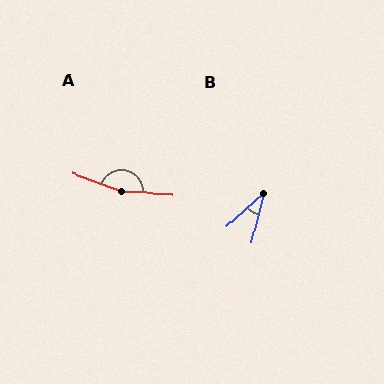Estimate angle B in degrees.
Approximately 35 degrees.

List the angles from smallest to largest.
B (35°), A (163°).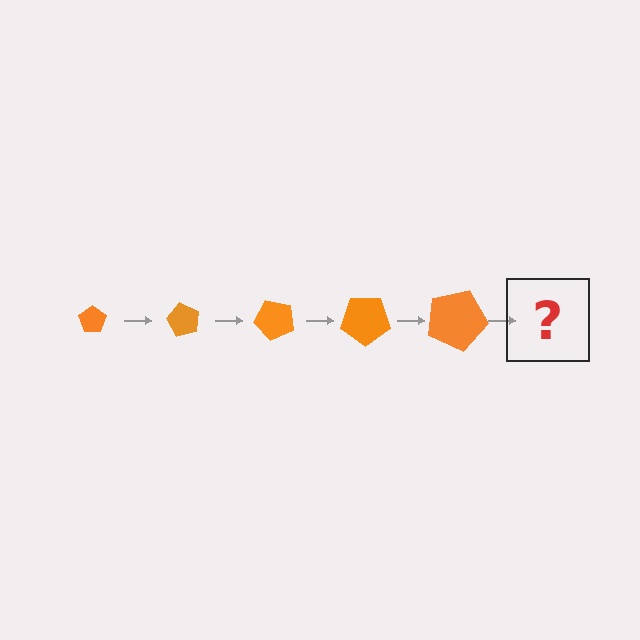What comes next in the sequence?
The next element should be a pentagon, larger than the previous one and rotated 300 degrees from the start.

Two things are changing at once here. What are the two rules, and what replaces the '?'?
The two rules are that the pentagon grows larger each step and it rotates 60 degrees each step. The '?' should be a pentagon, larger than the previous one and rotated 300 degrees from the start.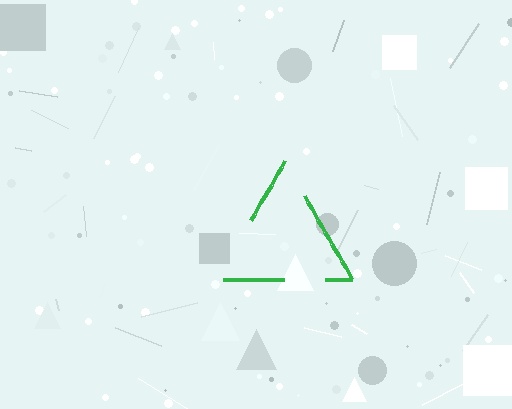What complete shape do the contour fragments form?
The contour fragments form a triangle.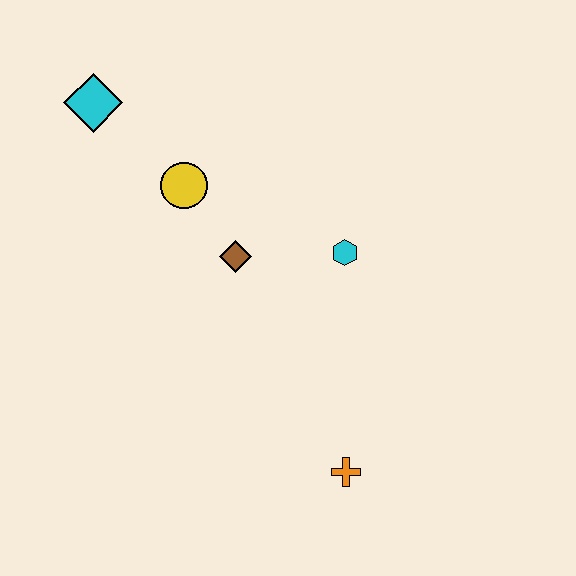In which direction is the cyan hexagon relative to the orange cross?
The cyan hexagon is above the orange cross.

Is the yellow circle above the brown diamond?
Yes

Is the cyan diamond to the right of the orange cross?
No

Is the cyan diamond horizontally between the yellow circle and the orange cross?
No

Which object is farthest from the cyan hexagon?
The cyan diamond is farthest from the cyan hexagon.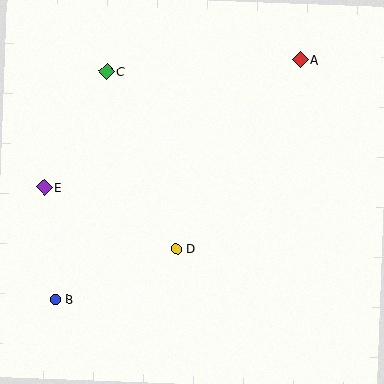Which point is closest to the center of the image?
Point D at (176, 249) is closest to the center.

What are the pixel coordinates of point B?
Point B is at (55, 300).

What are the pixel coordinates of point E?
Point E is at (44, 187).